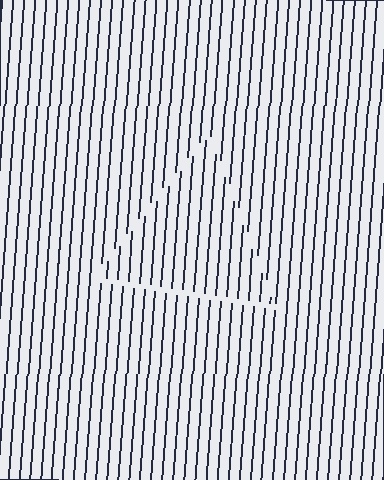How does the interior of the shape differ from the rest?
The interior of the shape contains the same grating, shifted by half a period — the contour is defined by the phase discontinuity where line-ends from the inner and outer gratings abut.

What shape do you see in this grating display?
An illusory triangle. The interior of the shape contains the same grating, shifted by half a period — the contour is defined by the phase discontinuity where line-ends from the inner and outer gratings abut.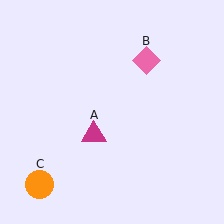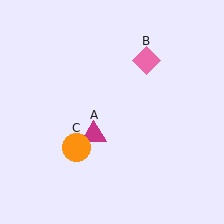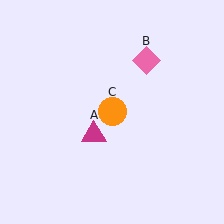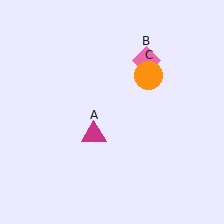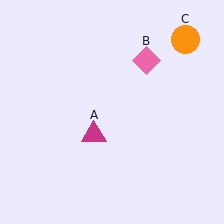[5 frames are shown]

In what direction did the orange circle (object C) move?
The orange circle (object C) moved up and to the right.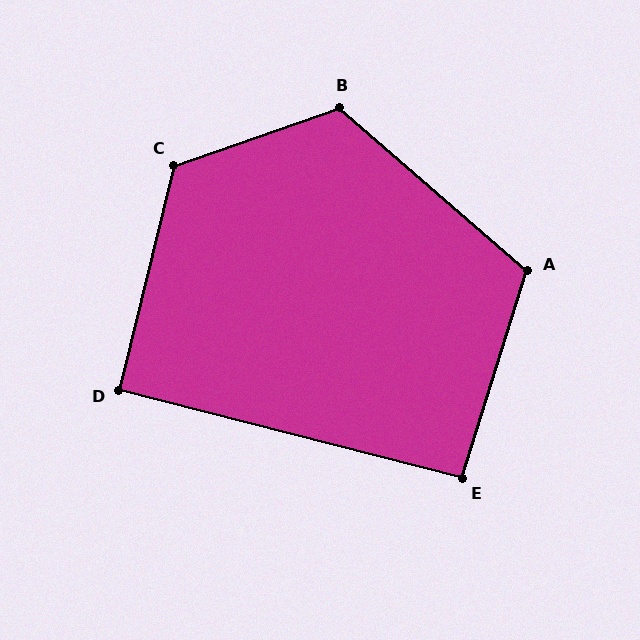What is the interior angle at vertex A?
Approximately 114 degrees (obtuse).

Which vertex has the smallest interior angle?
D, at approximately 91 degrees.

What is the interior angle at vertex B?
Approximately 120 degrees (obtuse).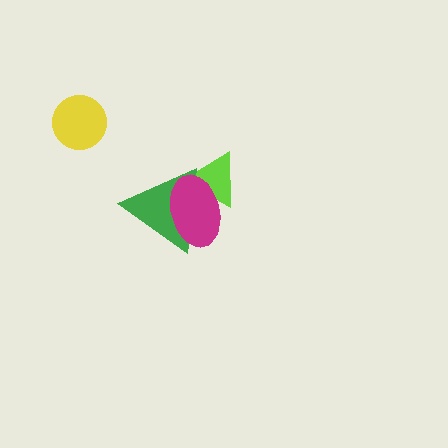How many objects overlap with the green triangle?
2 objects overlap with the green triangle.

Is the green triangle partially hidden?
Yes, it is partially covered by another shape.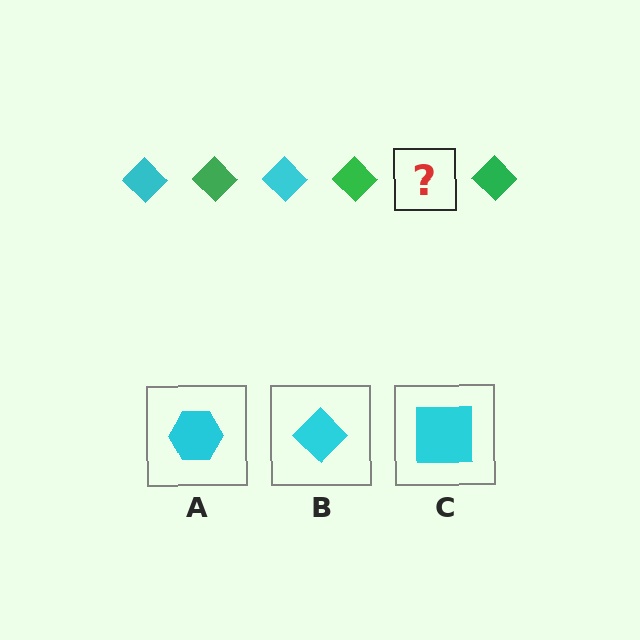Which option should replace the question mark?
Option B.